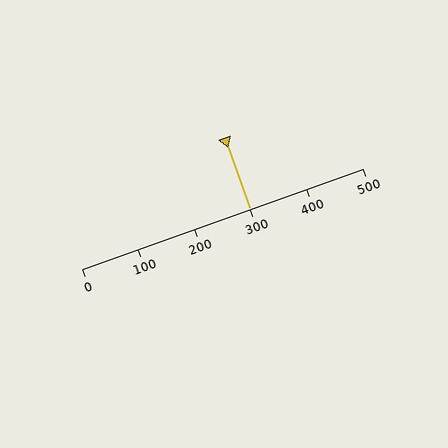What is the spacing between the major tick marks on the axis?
The major ticks are spaced 100 apart.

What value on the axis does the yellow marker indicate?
The marker indicates approximately 300.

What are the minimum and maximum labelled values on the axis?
The axis runs from 0 to 500.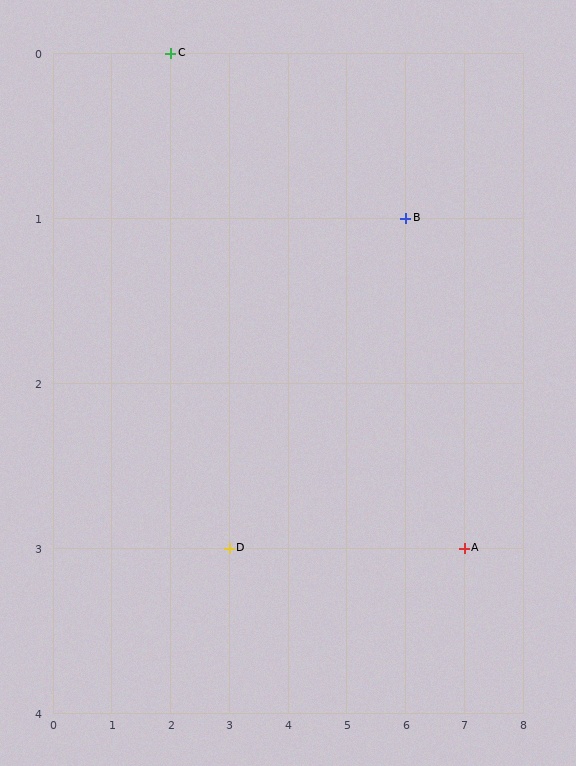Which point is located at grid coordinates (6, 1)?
Point B is at (6, 1).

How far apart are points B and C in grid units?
Points B and C are 4 columns and 1 row apart (about 4.1 grid units diagonally).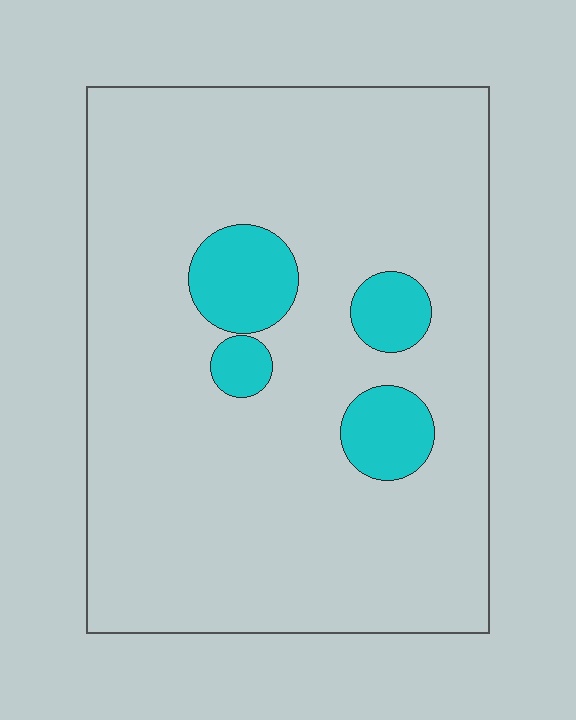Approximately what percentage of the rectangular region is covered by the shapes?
Approximately 10%.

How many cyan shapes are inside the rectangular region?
4.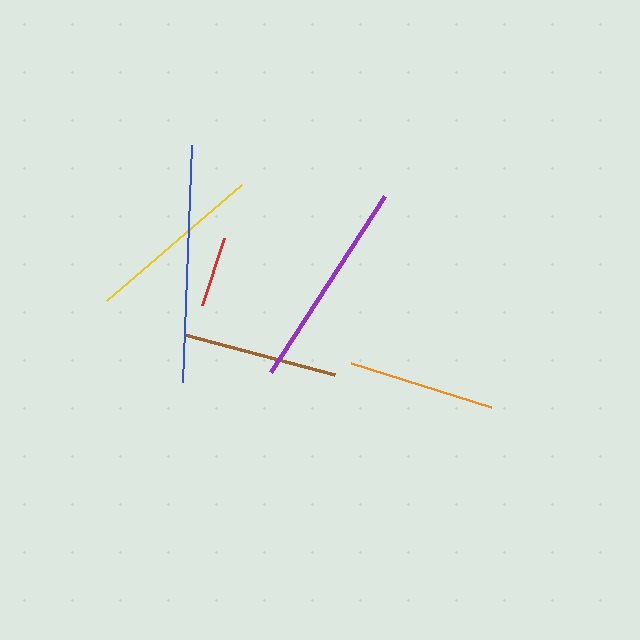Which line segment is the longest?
The blue line is the longest at approximately 237 pixels.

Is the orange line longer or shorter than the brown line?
The brown line is longer than the orange line.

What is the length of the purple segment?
The purple segment is approximately 209 pixels long.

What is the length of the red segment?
The red segment is approximately 70 pixels long.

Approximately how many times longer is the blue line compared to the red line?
The blue line is approximately 3.4 times the length of the red line.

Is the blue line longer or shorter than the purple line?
The blue line is longer than the purple line.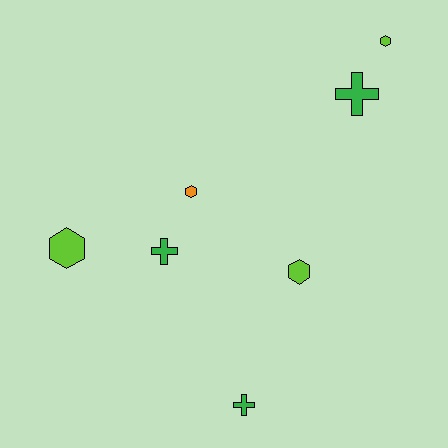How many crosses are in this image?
There are 3 crosses.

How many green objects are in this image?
There are 3 green objects.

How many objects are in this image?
There are 7 objects.